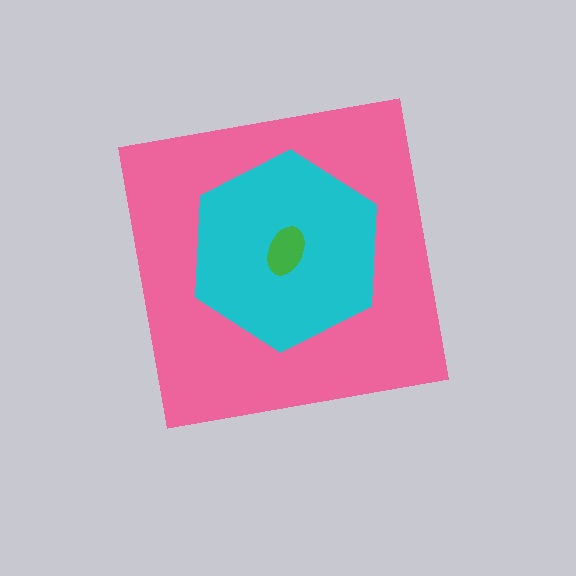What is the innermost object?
The green ellipse.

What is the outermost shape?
The pink square.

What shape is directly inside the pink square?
The cyan hexagon.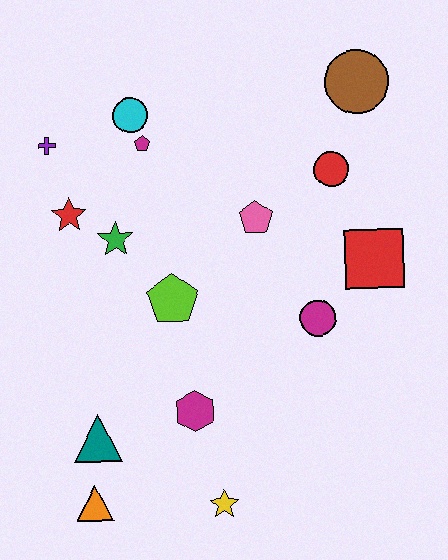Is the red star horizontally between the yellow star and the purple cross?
Yes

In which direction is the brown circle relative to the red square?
The brown circle is above the red square.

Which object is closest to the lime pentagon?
The green star is closest to the lime pentagon.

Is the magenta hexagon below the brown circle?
Yes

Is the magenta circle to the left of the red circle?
Yes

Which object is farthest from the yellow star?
The brown circle is farthest from the yellow star.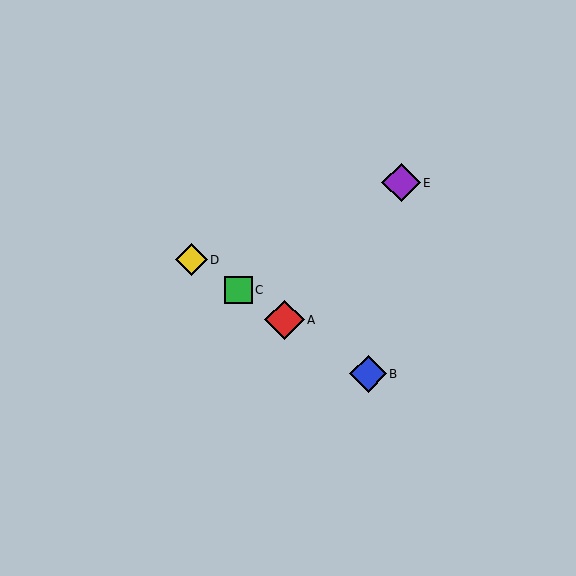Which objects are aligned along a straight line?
Objects A, B, C, D are aligned along a straight line.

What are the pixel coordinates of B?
Object B is at (368, 374).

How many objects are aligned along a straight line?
4 objects (A, B, C, D) are aligned along a straight line.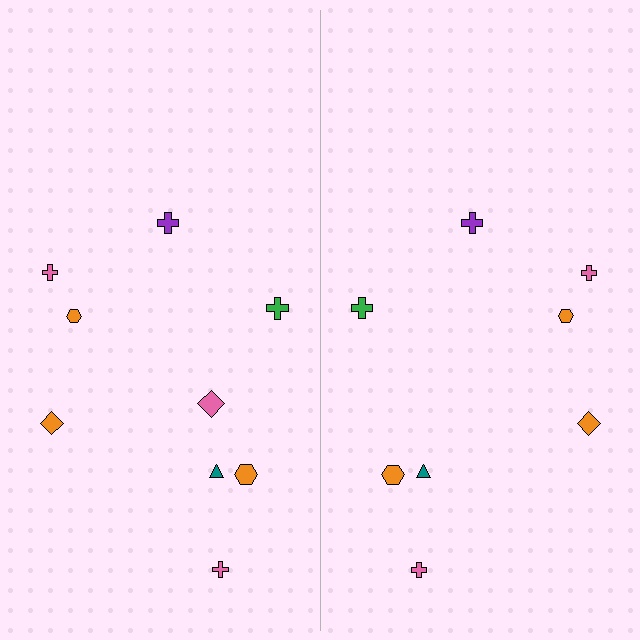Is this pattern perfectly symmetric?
No, the pattern is not perfectly symmetric. A pink diamond is missing from the right side.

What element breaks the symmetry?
A pink diamond is missing from the right side.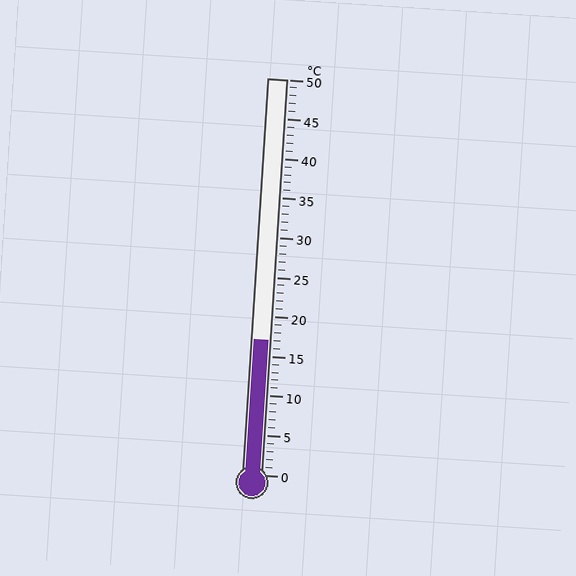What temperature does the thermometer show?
The thermometer shows approximately 17°C.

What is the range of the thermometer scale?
The thermometer scale ranges from 0°C to 50°C.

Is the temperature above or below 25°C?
The temperature is below 25°C.